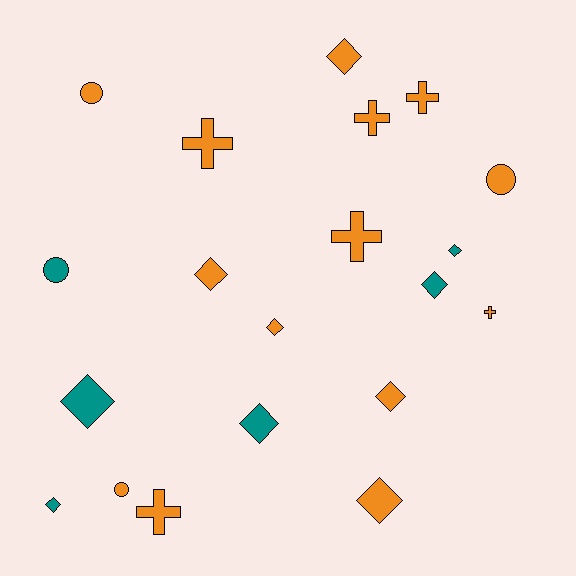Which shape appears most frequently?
Diamond, with 10 objects.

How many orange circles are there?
There are 3 orange circles.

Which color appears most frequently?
Orange, with 14 objects.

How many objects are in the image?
There are 20 objects.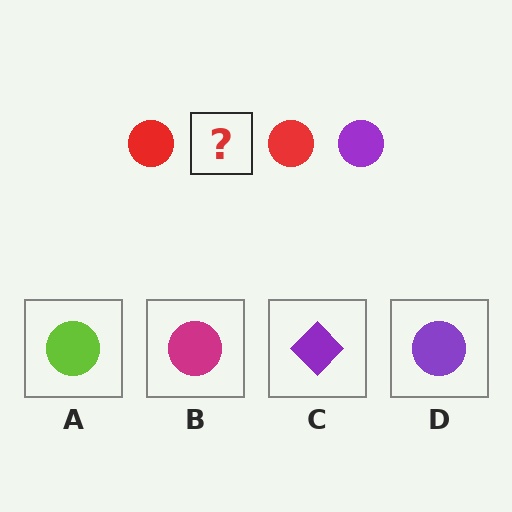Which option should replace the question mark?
Option D.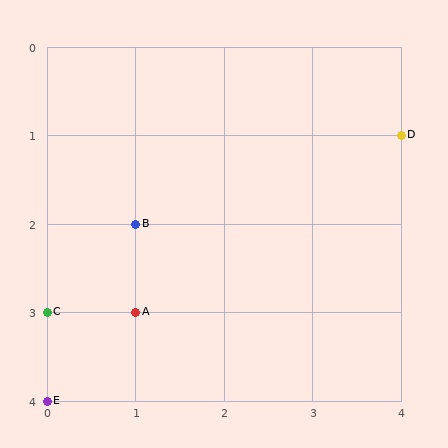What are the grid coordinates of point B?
Point B is at grid coordinates (1, 2).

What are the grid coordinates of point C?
Point C is at grid coordinates (0, 3).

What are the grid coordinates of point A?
Point A is at grid coordinates (1, 3).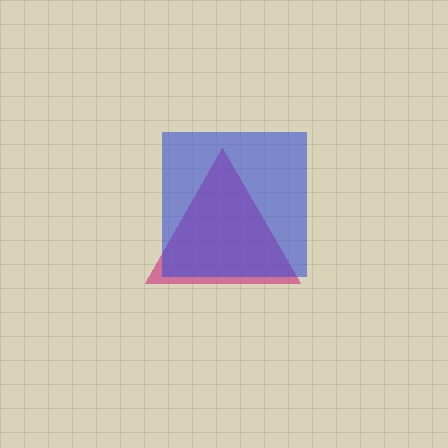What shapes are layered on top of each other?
The layered shapes are: a magenta triangle, a blue square.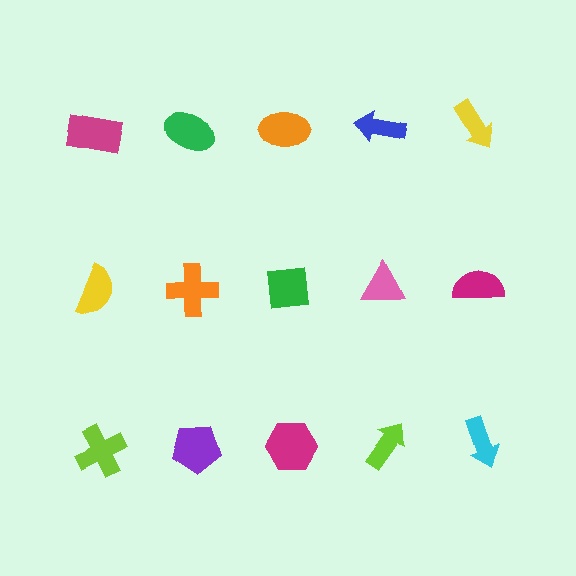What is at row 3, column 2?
A purple pentagon.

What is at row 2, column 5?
A magenta semicircle.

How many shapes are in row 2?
5 shapes.